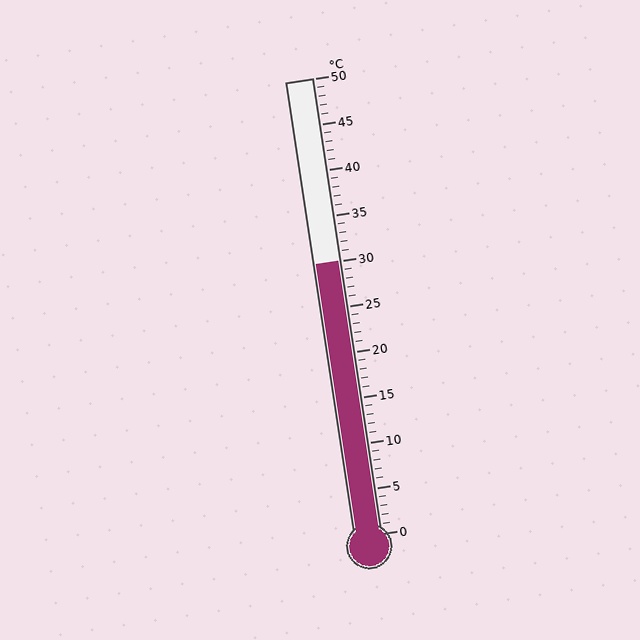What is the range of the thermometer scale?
The thermometer scale ranges from 0°C to 50°C.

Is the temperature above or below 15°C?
The temperature is above 15°C.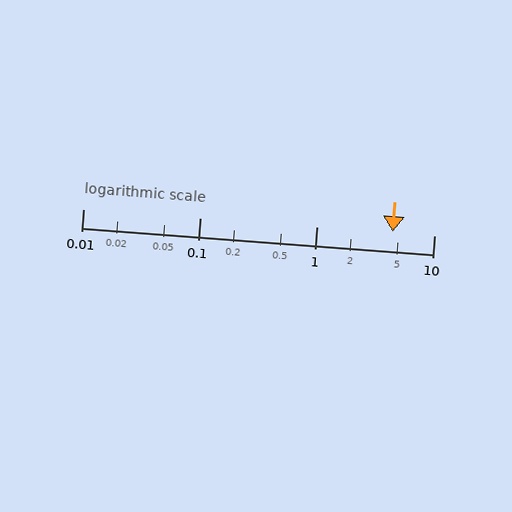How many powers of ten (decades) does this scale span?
The scale spans 3 decades, from 0.01 to 10.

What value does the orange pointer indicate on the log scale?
The pointer indicates approximately 4.4.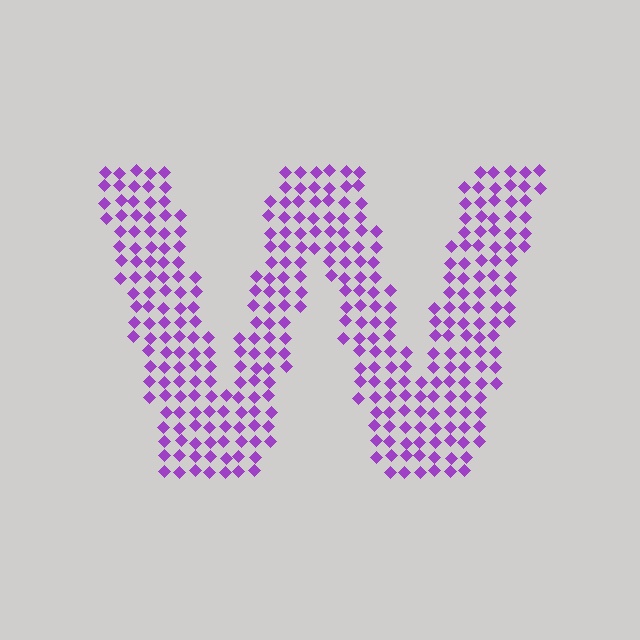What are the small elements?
The small elements are diamonds.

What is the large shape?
The large shape is the letter W.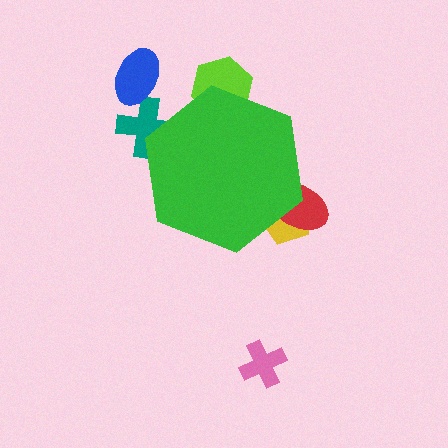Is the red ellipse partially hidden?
Yes, the red ellipse is partially hidden behind the green hexagon.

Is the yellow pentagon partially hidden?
Yes, the yellow pentagon is partially hidden behind the green hexagon.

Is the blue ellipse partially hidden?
No, the blue ellipse is fully visible.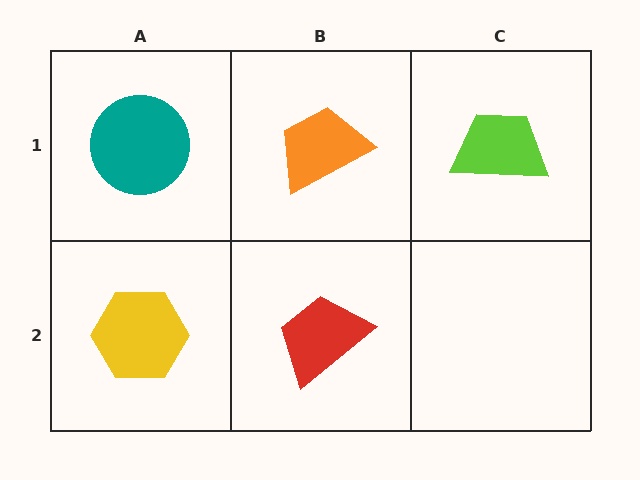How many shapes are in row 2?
2 shapes.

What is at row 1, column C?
A lime trapezoid.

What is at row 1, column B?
An orange trapezoid.